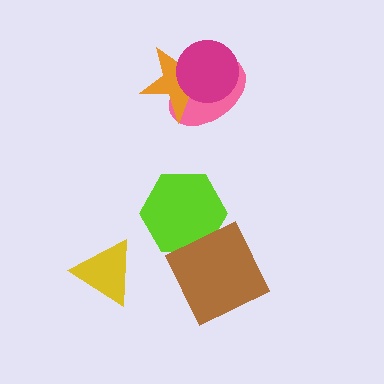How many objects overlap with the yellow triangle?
0 objects overlap with the yellow triangle.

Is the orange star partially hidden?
Yes, it is partially covered by another shape.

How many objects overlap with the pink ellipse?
2 objects overlap with the pink ellipse.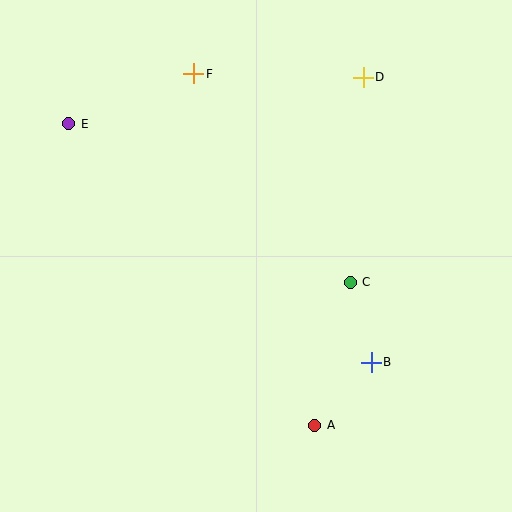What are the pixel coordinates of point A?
Point A is at (315, 425).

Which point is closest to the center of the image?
Point C at (350, 282) is closest to the center.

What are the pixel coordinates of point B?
Point B is at (371, 363).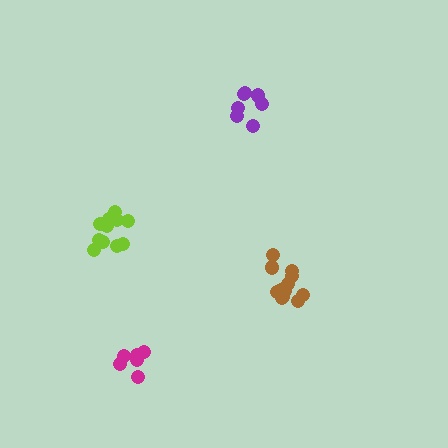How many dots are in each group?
Group 1: 6 dots, Group 2: 11 dots, Group 3: 7 dots, Group 4: 12 dots (36 total).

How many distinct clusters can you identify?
There are 4 distinct clusters.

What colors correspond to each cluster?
The clusters are colored: magenta, lime, purple, brown.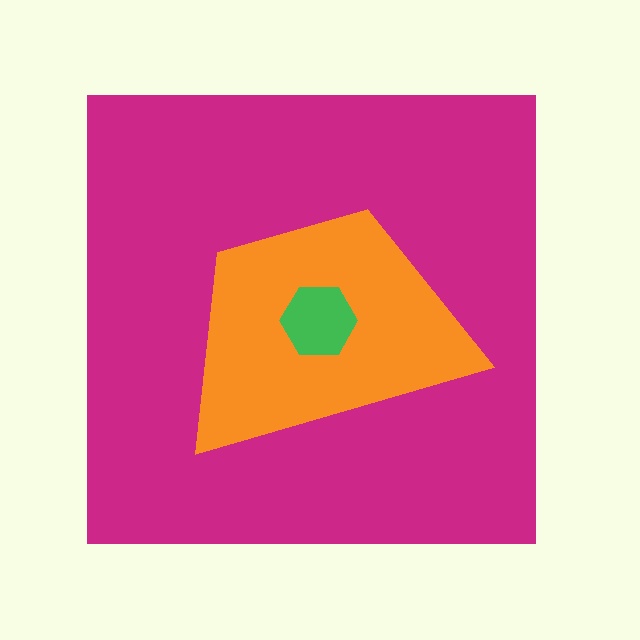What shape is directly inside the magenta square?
The orange trapezoid.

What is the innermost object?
The green hexagon.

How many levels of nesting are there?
3.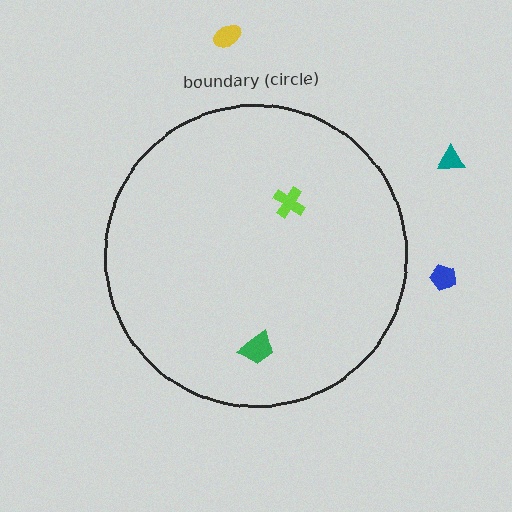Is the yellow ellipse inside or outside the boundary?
Outside.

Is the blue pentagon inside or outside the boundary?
Outside.